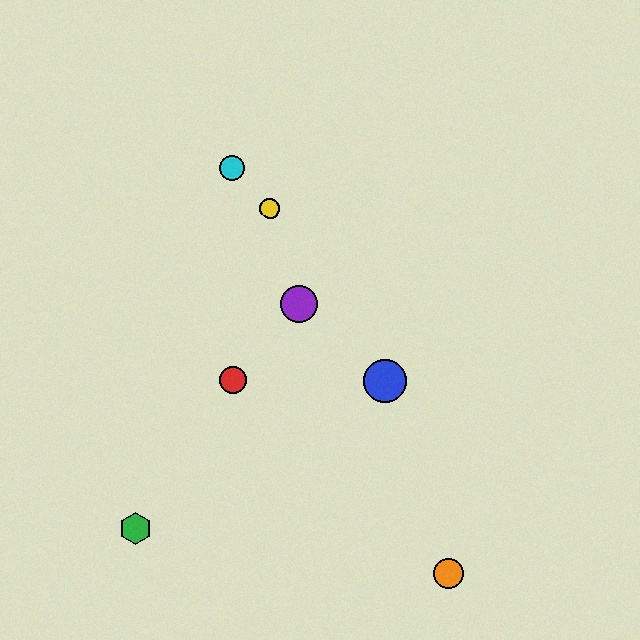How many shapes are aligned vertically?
2 shapes (the red circle, the cyan circle) are aligned vertically.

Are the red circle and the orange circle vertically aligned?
No, the red circle is at x≈233 and the orange circle is at x≈449.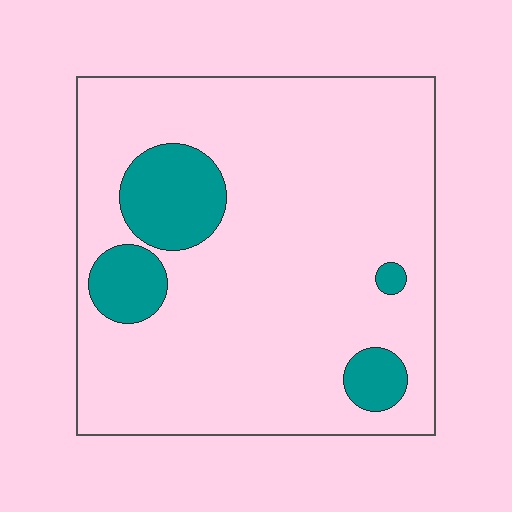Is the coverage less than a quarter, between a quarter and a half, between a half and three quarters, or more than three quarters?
Less than a quarter.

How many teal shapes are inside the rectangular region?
4.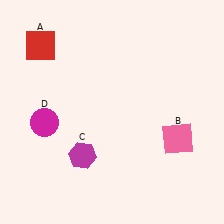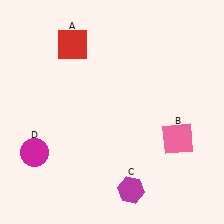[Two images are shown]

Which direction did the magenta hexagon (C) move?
The magenta hexagon (C) moved right.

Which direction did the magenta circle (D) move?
The magenta circle (D) moved down.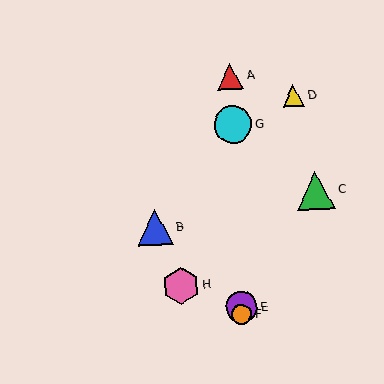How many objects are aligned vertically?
4 objects (A, E, F, G) are aligned vertically.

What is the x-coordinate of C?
Object C is at x≈316.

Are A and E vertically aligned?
Yes, both are at x≈230.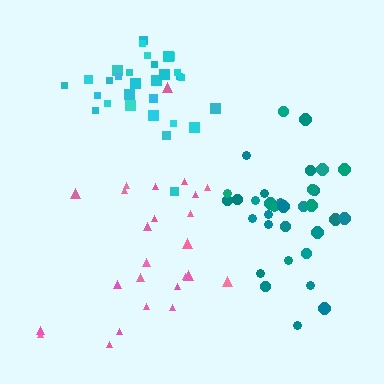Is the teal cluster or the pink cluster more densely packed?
Teal.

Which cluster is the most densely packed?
Cyan.